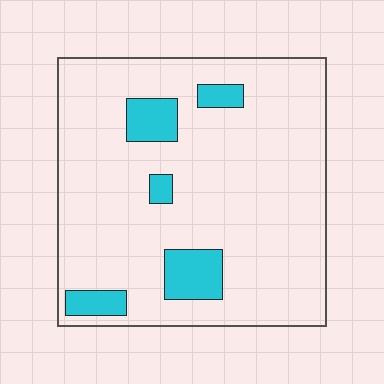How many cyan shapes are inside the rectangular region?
5.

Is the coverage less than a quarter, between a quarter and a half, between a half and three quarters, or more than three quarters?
Less than a quarter.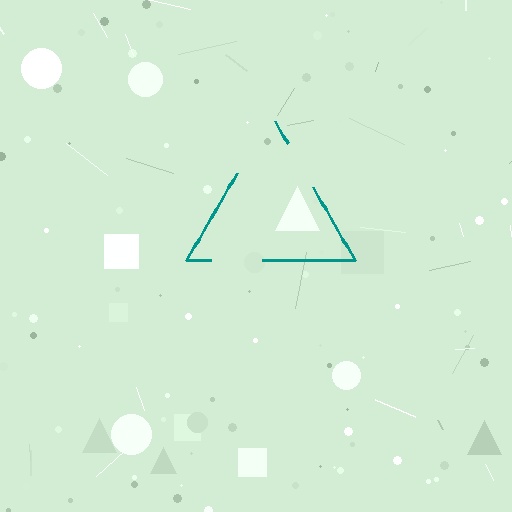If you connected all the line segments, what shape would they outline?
They would outline a triangle.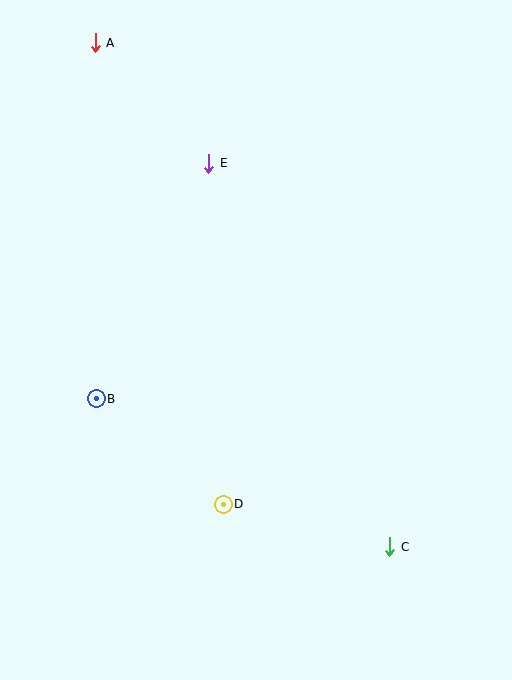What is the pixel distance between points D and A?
The distance between D and A is 479 pixels.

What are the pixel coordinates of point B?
Point B is at (96, 399).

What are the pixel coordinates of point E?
Point E is at (209, 163).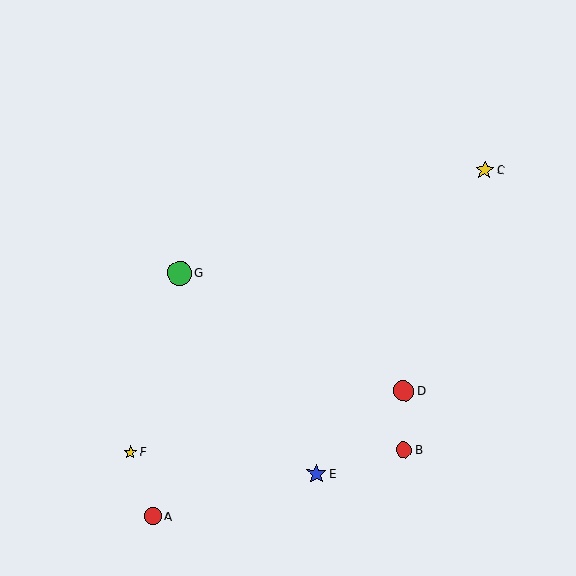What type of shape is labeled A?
Shape A is a red circle.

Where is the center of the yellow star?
The center of the yellow star is at (485, 170).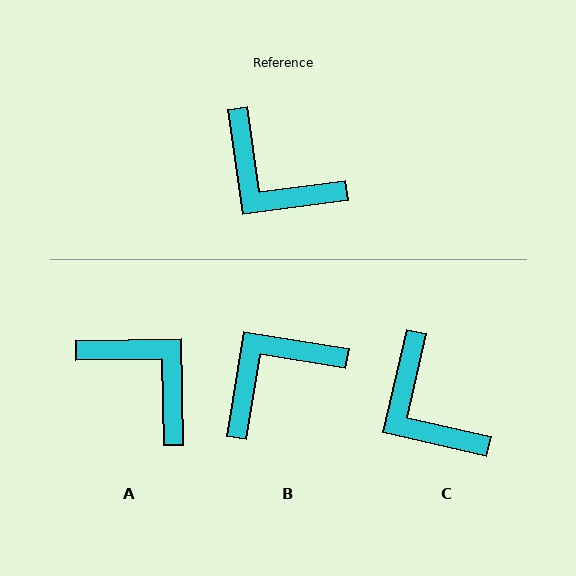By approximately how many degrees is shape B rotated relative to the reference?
Approximately 107 degrees clockwise.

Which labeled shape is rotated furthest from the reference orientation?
A, about 173 degrees away.